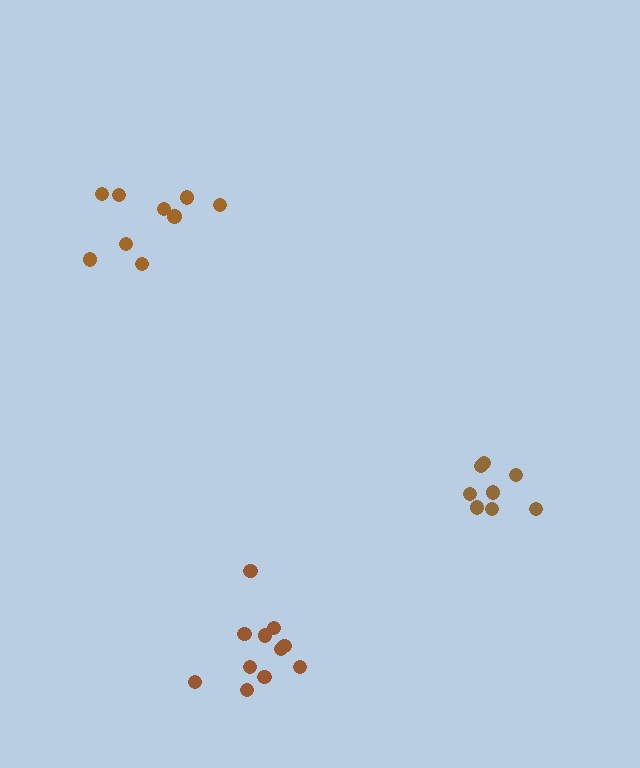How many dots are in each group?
Group 1: 9 dots, Group 2: 8 dots, Group 3: 11 dots (28 total).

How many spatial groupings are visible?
There are 3 spatial groupings.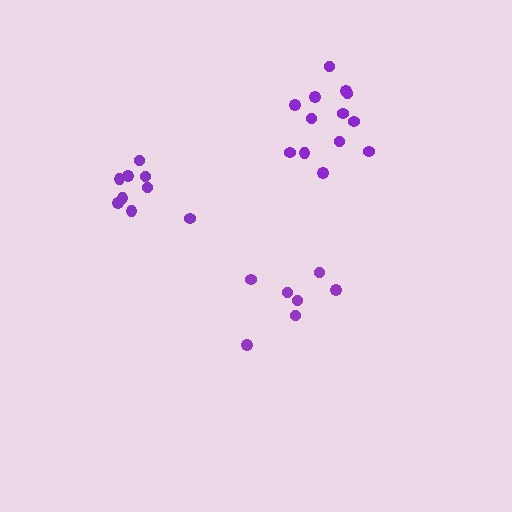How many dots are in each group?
Group 1: 7 dots, Group 2: 13 dots, Group 3: 9 dots (29 total).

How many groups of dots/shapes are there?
There are 3 groups.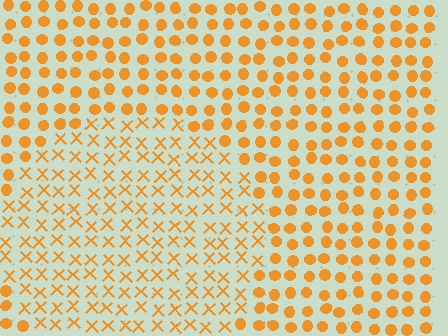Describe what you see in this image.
The image is filled with small orange elements arranged in a uniform grid. A circle-shaped region contains X marks, while the surrounding area contains circles. The boundary is defined purely by the change in element shape.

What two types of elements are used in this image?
The image uses X marks inside the circle region and circles outside it.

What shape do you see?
I see a circle.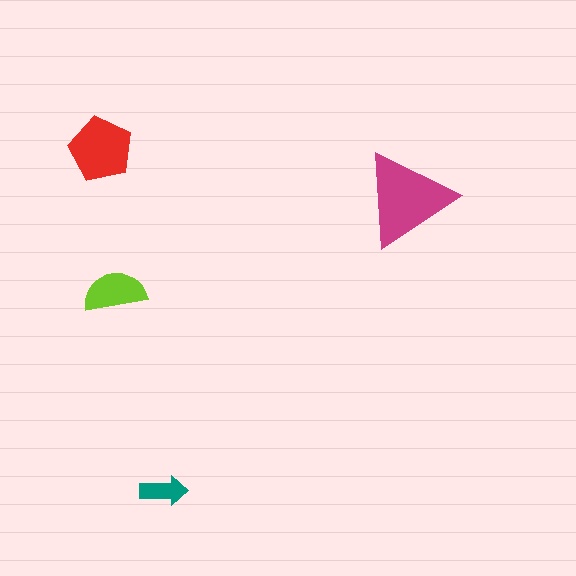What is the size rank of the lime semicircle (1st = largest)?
3rd.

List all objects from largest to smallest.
The magenta triangle, the red pentagon, the lime semicircle, the teal arrow.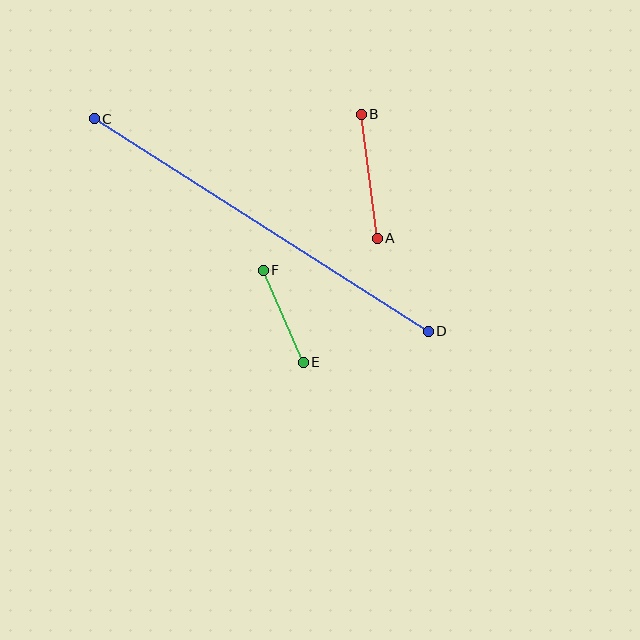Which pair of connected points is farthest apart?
Points C and D are farthest apart.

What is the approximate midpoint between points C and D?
The midpoint is at approximately (261, 225) pixels.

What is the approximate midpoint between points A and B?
The midpoint is at approximately (369, 176) pixels.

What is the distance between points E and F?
The distance is approximately 100 pixels.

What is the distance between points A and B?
The distance is approximately 125 pixels.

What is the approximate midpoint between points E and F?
The midpoint is at approximately (283, 316) pixels.